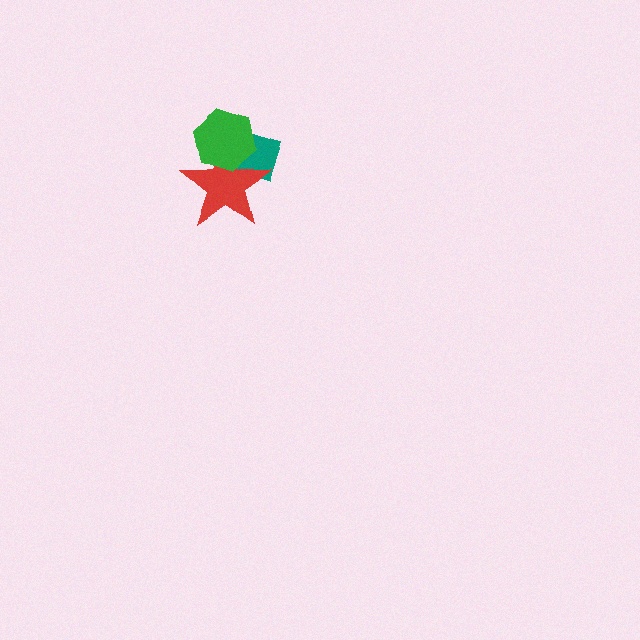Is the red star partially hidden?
Yes, it is partially covered by another shape.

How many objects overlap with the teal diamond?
2 objects overlap with the teal diamond.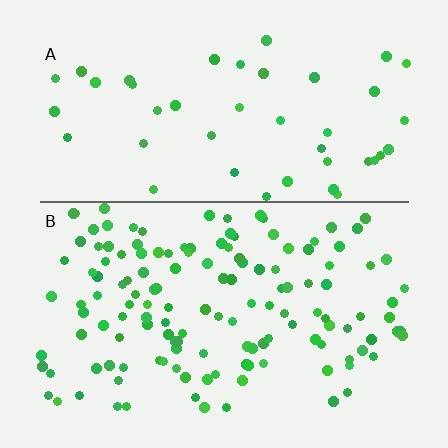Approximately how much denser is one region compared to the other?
Approximately 3.0× — region B over region A.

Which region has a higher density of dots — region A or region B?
B (the bottom).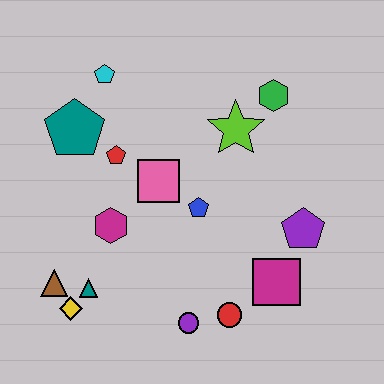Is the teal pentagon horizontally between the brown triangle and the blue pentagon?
Yes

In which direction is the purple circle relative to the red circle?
The purple circle is to the left of the red circle.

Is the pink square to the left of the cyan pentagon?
No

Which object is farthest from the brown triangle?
The green hexagon is farthest from the brown triangle.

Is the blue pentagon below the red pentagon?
Yes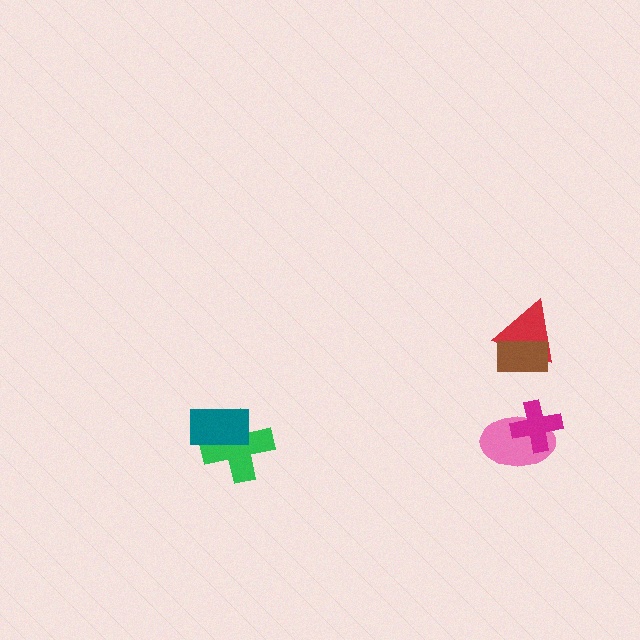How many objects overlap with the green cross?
1 object overlaps with the green cross.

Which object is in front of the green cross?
The teal rectangle is in front of the green cross.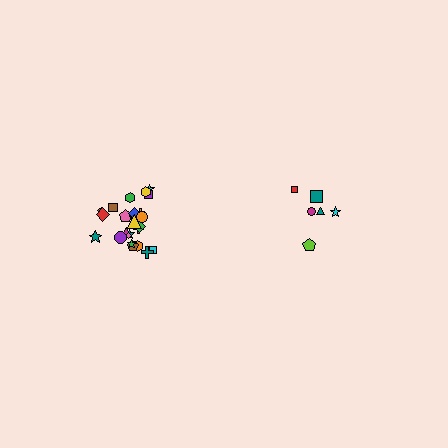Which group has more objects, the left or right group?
The left group.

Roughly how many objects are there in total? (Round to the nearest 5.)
Roughly 30 objects in total.